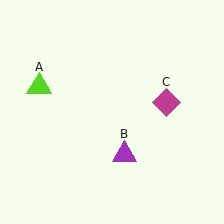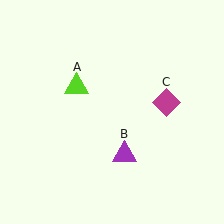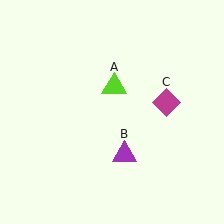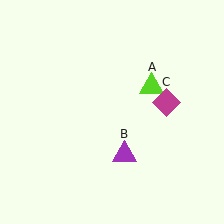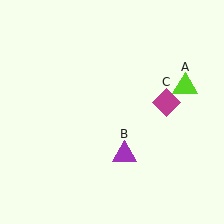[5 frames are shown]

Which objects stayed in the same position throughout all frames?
Purple triangle (object B) and magenta diamond (object C) remained stationary.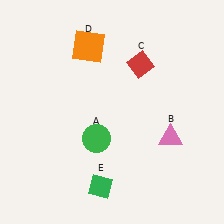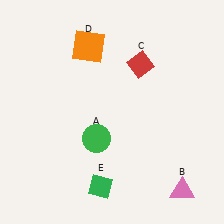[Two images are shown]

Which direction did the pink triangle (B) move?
The pink triangle (B) moved down.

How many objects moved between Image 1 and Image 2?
1 object moved between the two images.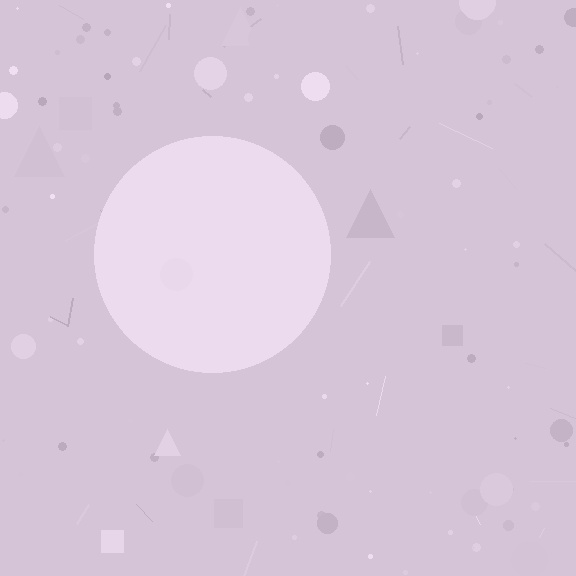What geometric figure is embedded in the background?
A circle is embedded in the background.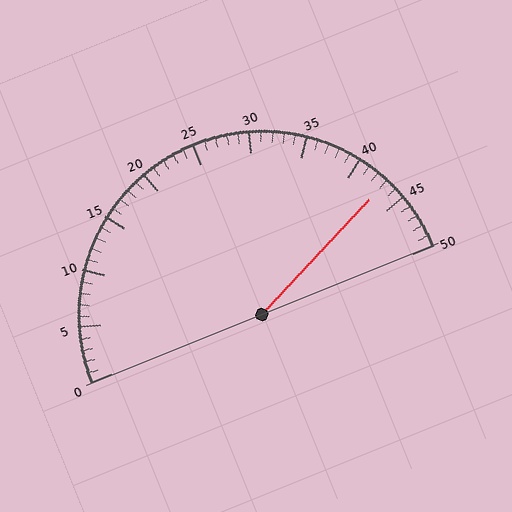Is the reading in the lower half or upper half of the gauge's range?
The reading is in the upper half of the range (0 to 50).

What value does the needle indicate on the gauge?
The needle indicates approximately 43.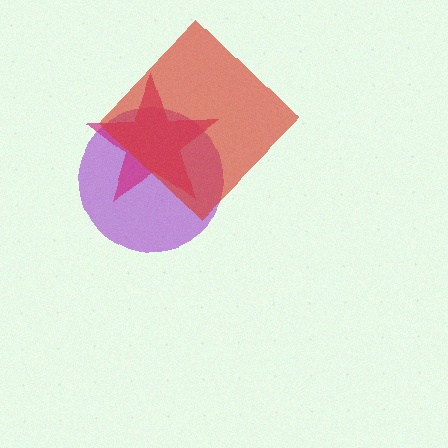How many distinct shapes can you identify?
There are 3 distinct shapes: a purple circle, a magenta star, a red diamond.